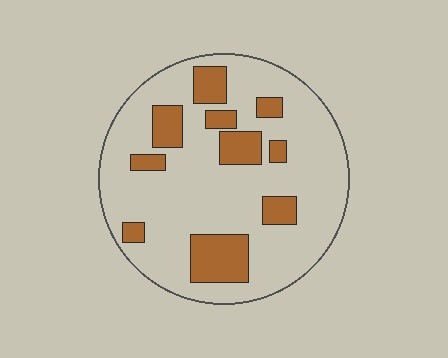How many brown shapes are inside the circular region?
10.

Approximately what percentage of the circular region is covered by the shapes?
Approximately 20%.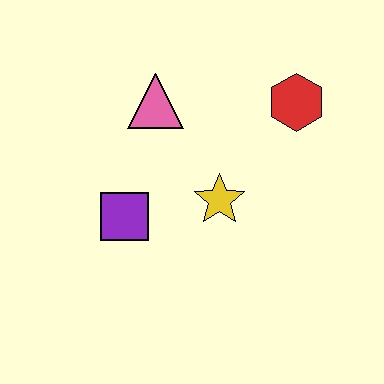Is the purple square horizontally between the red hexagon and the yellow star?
No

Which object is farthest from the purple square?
The red hexagon is farthest from the purple square.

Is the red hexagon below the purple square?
No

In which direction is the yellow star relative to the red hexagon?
The yellow star is below the red hexagon.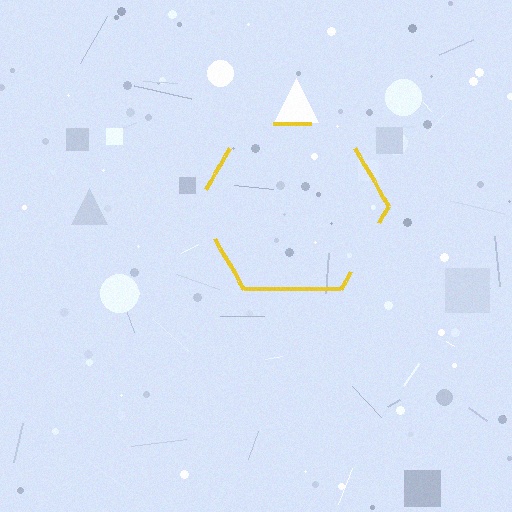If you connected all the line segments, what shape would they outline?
They would outline a hexagon.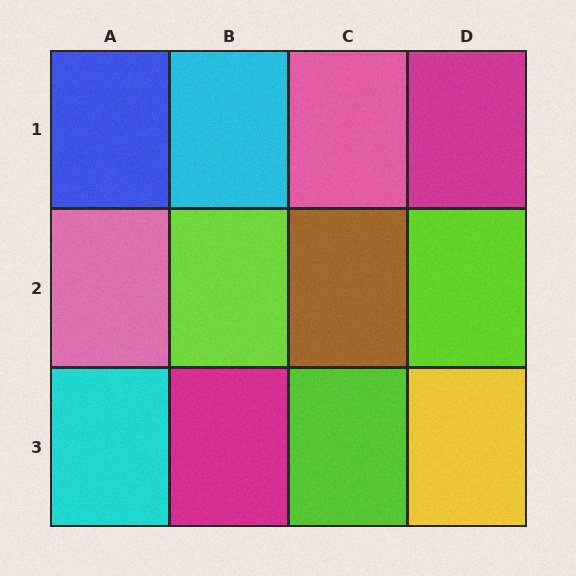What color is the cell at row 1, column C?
Pink.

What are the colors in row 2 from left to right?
Pink, lime, brown, lime.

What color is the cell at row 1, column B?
Cyan.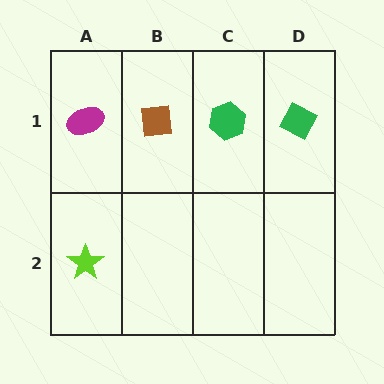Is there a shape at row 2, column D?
No, that cell is empty.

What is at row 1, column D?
A green diamond.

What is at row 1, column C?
A green hexagon.